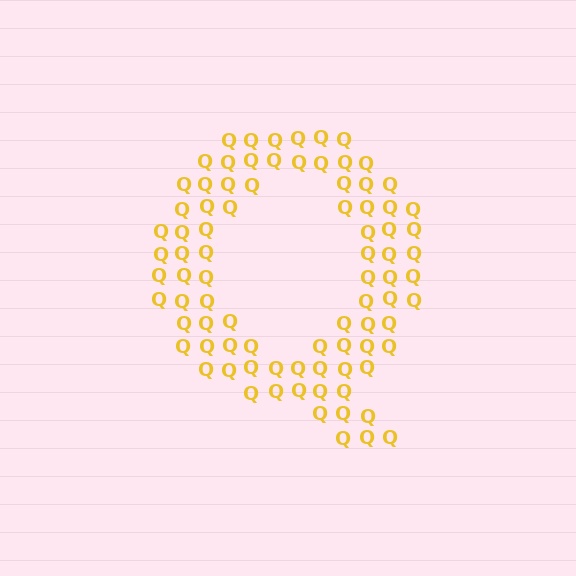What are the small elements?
The small elements are letter Q's.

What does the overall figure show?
The overall figure shows the letter Q.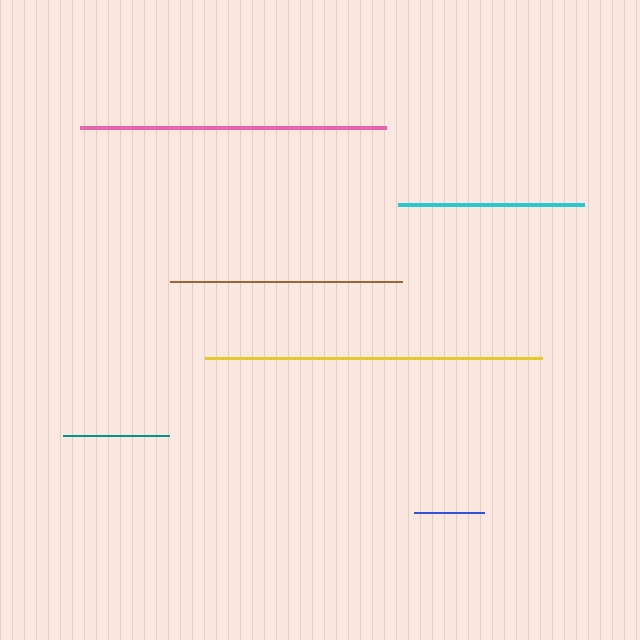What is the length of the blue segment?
The blue segment is approximately 70 pixels long.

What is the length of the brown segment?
The brown segment is approximately 231 pixels long.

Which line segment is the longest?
The yellow line is the longest at approximately 337 pixels.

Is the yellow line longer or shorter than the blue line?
The yellow line is longer than the blue line.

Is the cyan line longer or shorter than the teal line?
The cyan line is longer than the teal line.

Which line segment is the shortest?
The blue line is the shortest at approximately 70 pixels.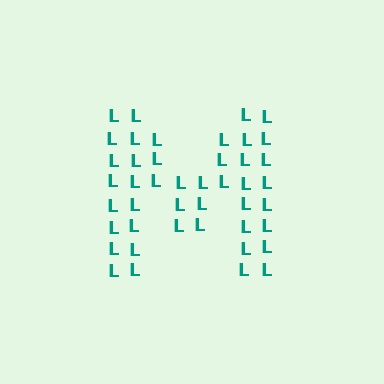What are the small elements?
The small elements are letter L's.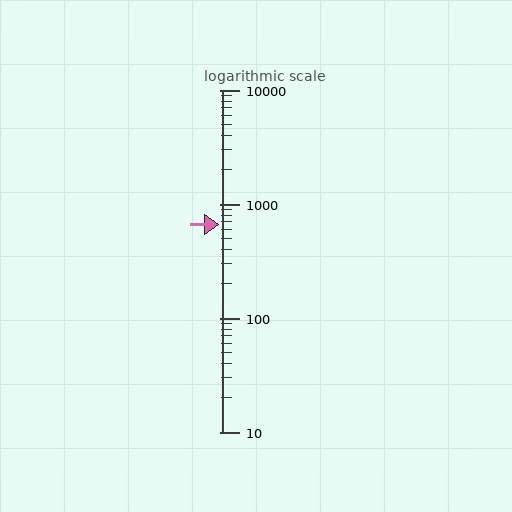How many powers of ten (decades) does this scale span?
The scale spans 3 decades, from 10 to 10000.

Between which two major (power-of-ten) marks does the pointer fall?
The pointer is between 100 and 1000.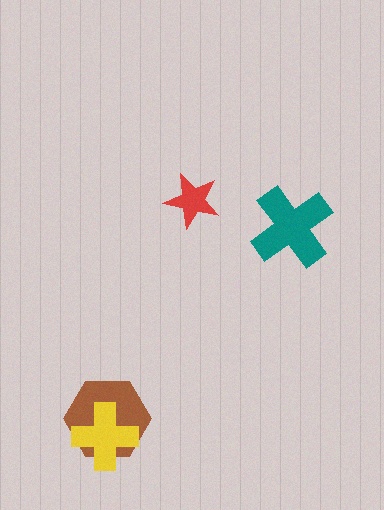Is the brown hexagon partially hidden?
Yes, it is partially covered by another shape.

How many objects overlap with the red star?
0 objects overlap with the red star.